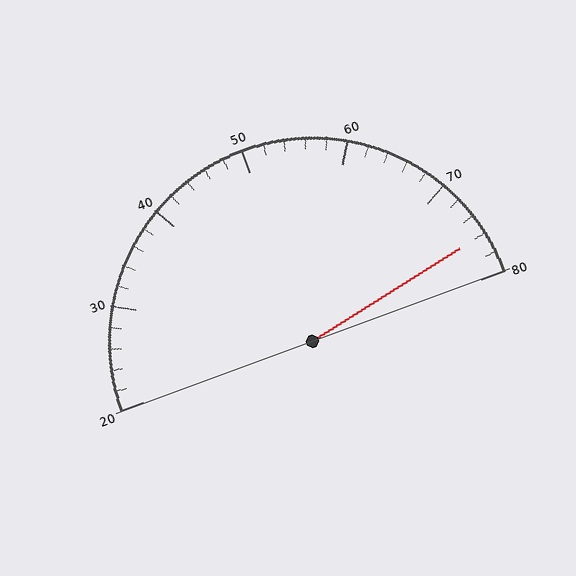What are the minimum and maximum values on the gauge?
The gauge ranges from 20 to 80.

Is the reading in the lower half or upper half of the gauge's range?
The reading is in the upper half of the range (20 to 80).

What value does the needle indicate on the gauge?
The needle indicates approximately 76.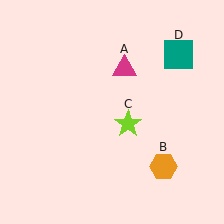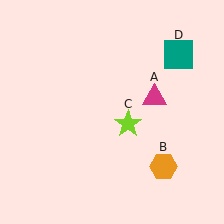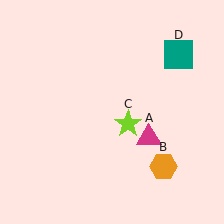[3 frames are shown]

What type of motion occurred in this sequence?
The magenta triangle (object A) rotated clockwise around the center of the scene.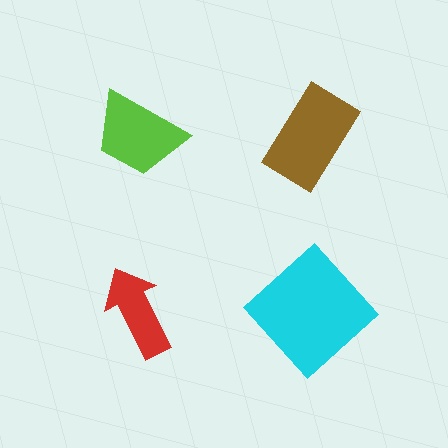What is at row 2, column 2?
A cyan diamond.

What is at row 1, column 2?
A brown rectangle.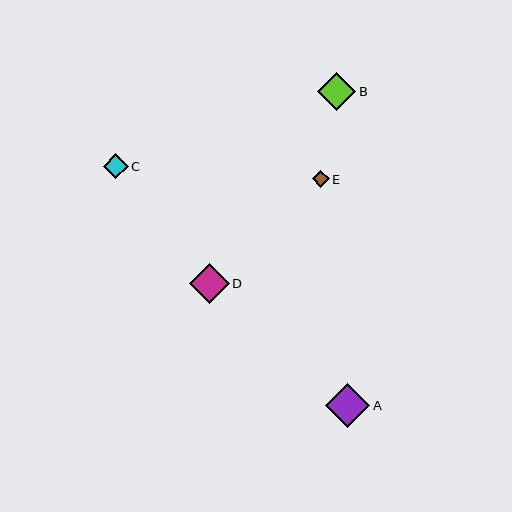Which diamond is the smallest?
Diamond E is the smallest with a size of approximately 17 pixels.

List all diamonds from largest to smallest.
From largest to smallest: A, D, B, C, E.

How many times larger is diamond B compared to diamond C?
Diamond B is approximately 1.5 times the size of diamond C.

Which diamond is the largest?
Diamond A is the largest with a size of approximately 44 pixels.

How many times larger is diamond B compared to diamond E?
Diamond B is approximately 2.2 times the size of diamond E.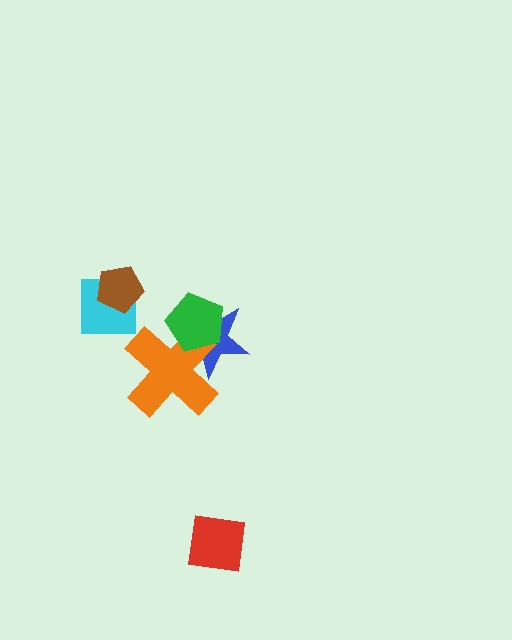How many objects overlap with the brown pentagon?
1 object overlaps with the brown pentagon.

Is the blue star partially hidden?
Yes, it is partially covered by another shape.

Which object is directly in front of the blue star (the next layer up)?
The orange cross is directly in front of the blue star.